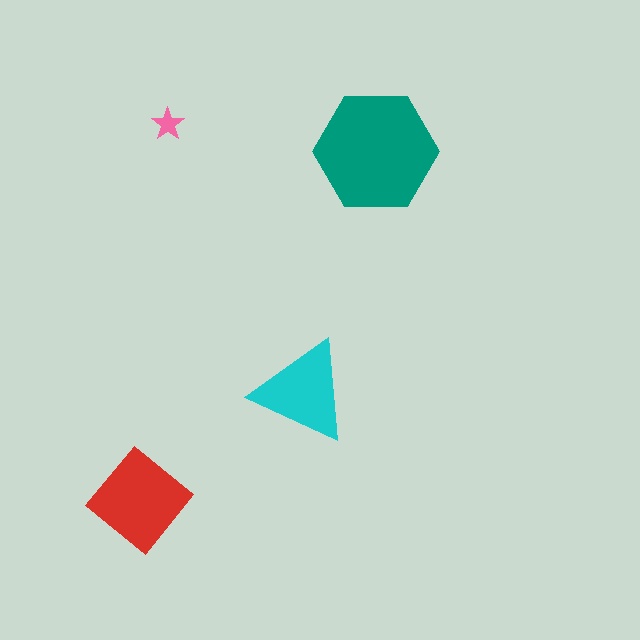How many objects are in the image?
There are 4 objects in the image.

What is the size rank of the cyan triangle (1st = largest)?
3rd.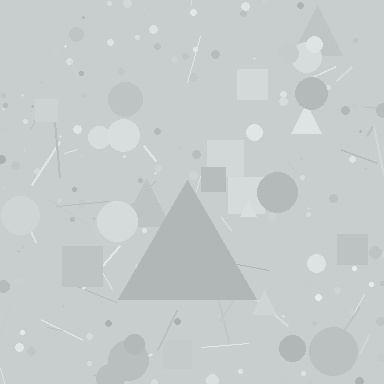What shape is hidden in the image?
A triangle is hidden in the image.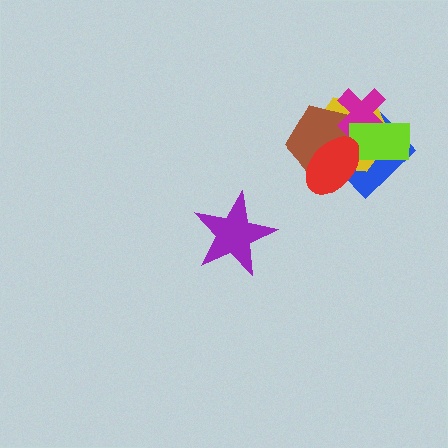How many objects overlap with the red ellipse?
4 objects overlap with the red ellipse.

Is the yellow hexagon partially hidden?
Yes, it is partially covered by another shape.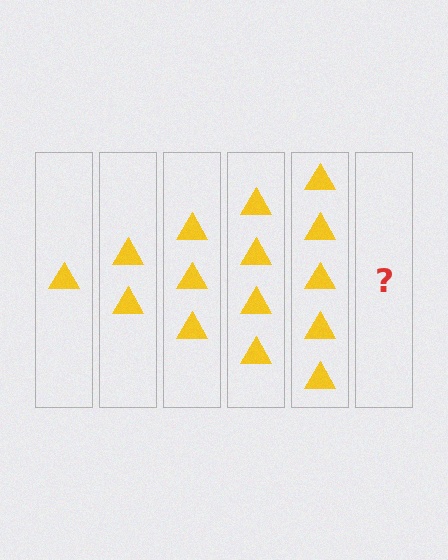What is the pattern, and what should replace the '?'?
The pattern is that each step adds one more triangle. The '?' should be 6 triangles.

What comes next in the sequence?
The next element should be 6 triangles.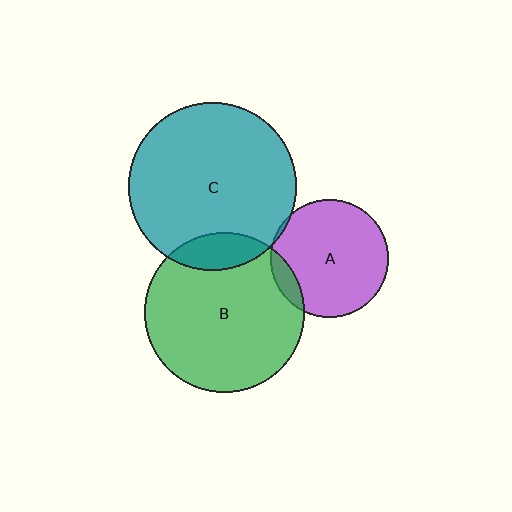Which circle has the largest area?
Circle C (teal).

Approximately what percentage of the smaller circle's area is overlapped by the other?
Approximately 10%.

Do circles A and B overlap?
Yes.